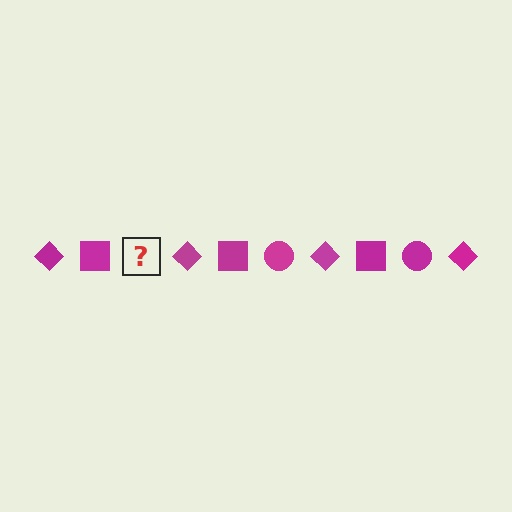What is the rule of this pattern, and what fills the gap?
The rule is that the pattern cycles through diamond, square, circle shapes in magenta. The gap should be filled with a magenta circle.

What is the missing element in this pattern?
The missing element is a magenta circle.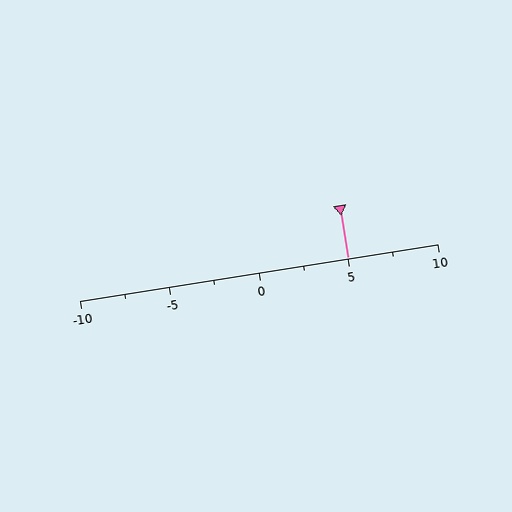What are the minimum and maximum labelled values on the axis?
The axis runs from -10 to 10.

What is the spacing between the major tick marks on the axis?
The major ticks are spaced 5 apart.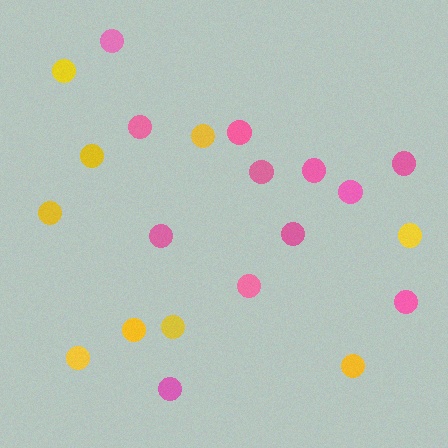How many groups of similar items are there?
There are 2 groups: one group of yellow circles (9) and one group of pink circles (12).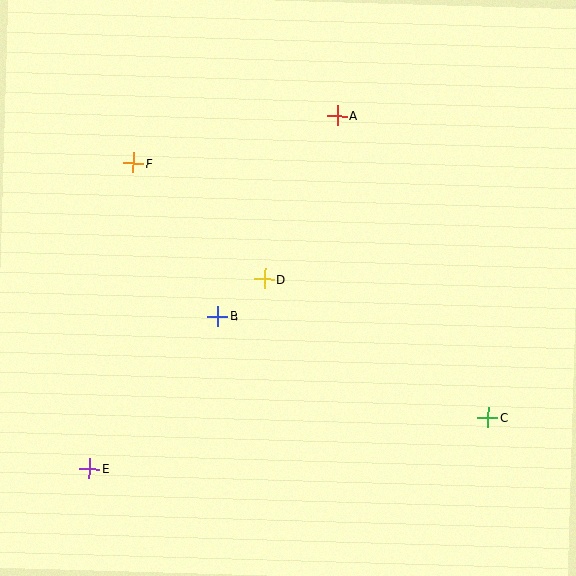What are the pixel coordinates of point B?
Point B is at (218, 316).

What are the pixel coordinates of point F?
Point F is at (133, 163).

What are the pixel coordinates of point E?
Point E is at (89, 469).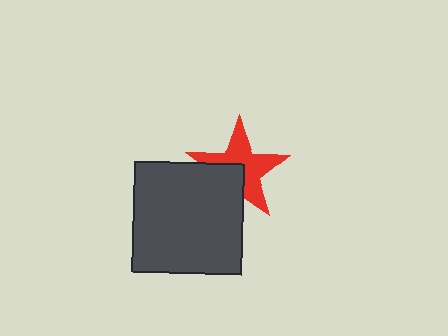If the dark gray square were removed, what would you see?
You would see the complete red star.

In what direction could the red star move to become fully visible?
The red star could move toward the upper-right. That would shift it out from behind the dark gray square entirely.